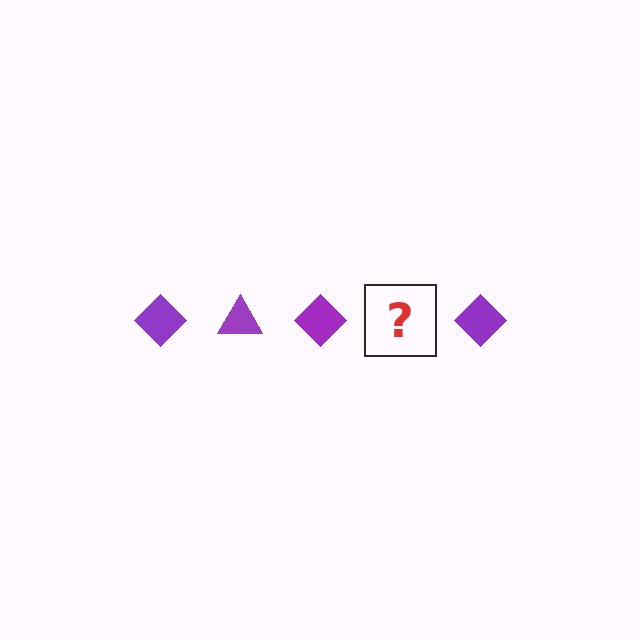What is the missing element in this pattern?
The missing element is a purple triangle.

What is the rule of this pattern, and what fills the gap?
The rule is that the pattern cycles through diamond, triangle shapes in purple. The gap should be filled with a purple triangle.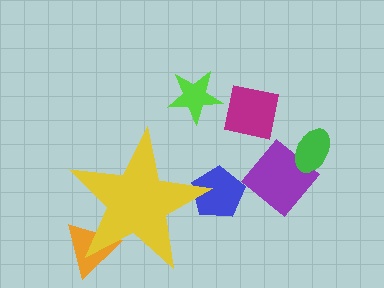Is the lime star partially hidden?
No, the lime star is fully visible.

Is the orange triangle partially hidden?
Yes, the orange triangle is partially hidden behind the yellow star.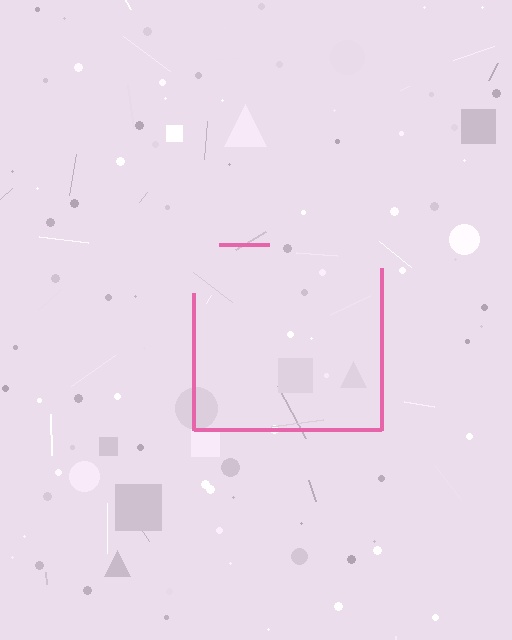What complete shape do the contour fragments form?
The contour fragments form a square.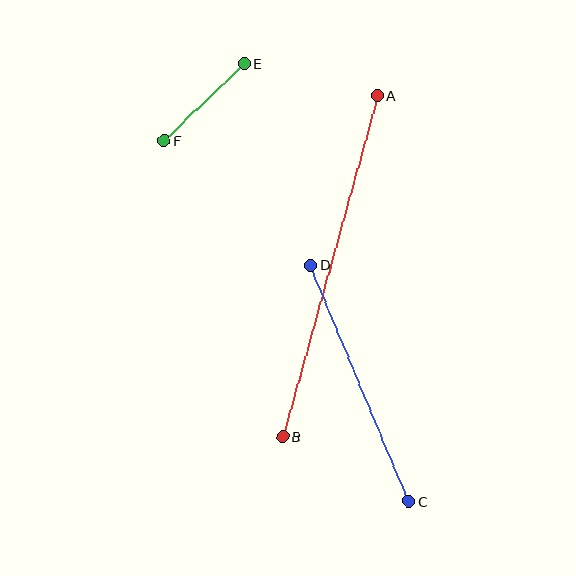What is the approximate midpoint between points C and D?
The midpoint is at approximately (360, 383) pixels.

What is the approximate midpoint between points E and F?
The midpoint is at approximately (204, 102) pixels.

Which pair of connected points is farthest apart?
Points A and B are farthest apart.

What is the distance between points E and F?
The distance is approximately 111 pixels.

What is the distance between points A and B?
The distance is approximately 354 pixels.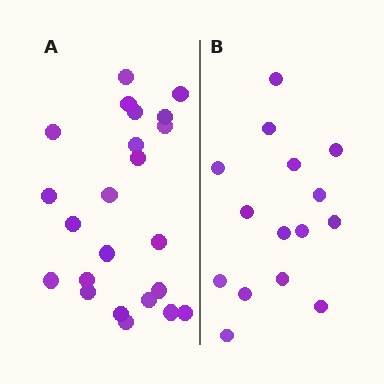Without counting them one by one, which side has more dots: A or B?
Region A (the left region) has more dots.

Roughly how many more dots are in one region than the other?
Region A has roughly 8 or so more dots than region B.